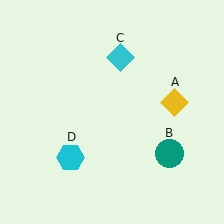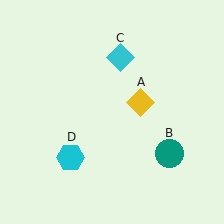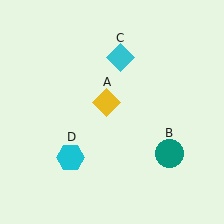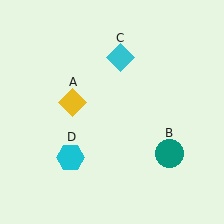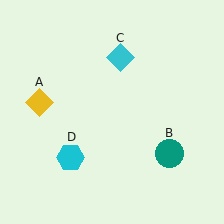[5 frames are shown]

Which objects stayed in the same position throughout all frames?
Teal circle (object B) and cyan diamond (object C) and cyan hexagon (object D) remained stationary.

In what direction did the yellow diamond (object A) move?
The yellow diamond (object A) moved left.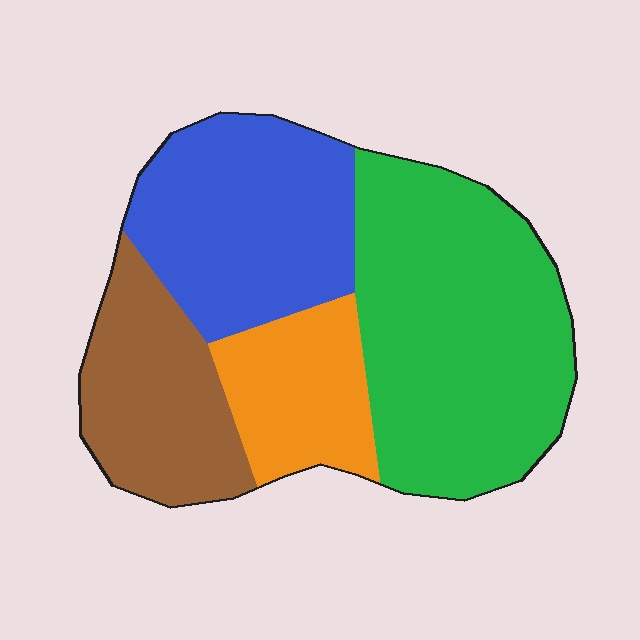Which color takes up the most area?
Green, at roughly 40%.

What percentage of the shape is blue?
Blue takes up between a quarter and a half of the shape.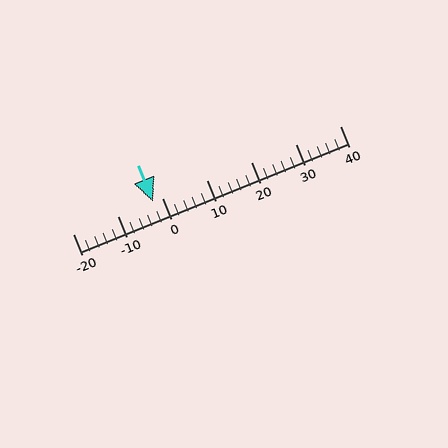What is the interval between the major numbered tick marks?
The major tick marks are spaced 10 units apart.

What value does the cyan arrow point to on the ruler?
The cyan arrow points to approximately -2.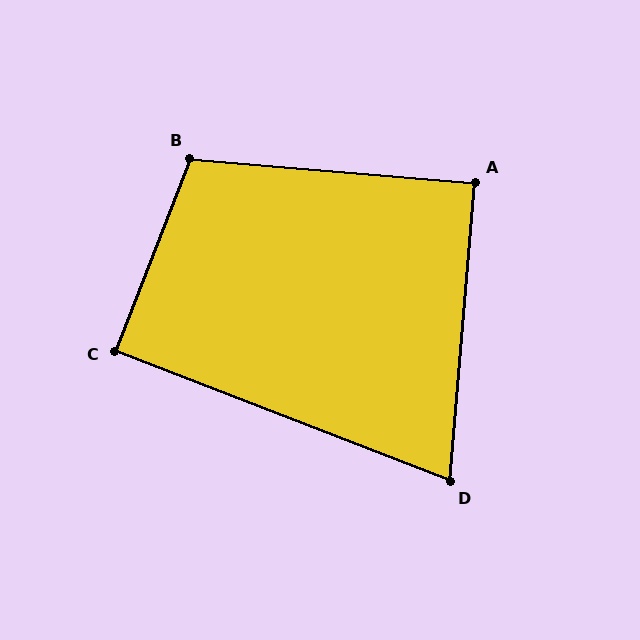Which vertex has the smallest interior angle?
D, at approximately 74 degrees.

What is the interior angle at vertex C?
Approximately 90 degrees (approximately right).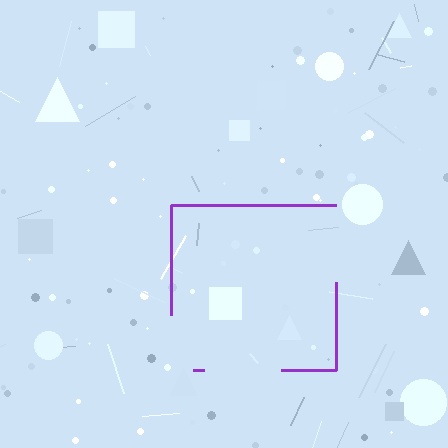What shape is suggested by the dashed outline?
The dashed outline suggests a square.